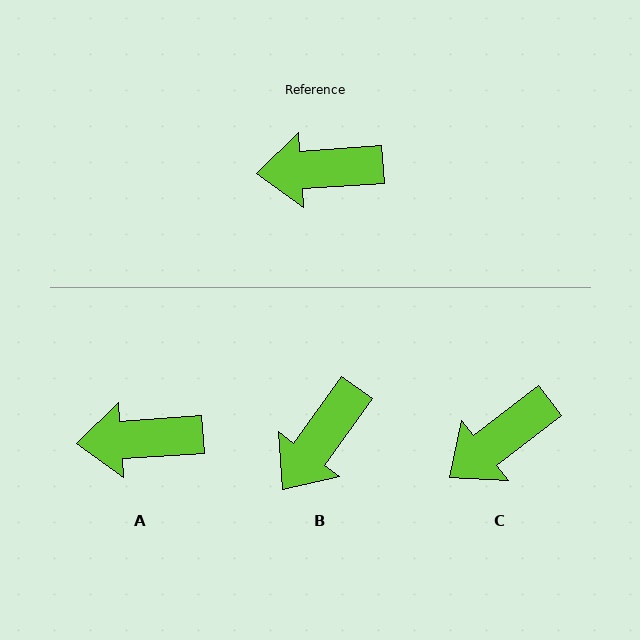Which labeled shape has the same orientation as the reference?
A.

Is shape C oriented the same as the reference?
No, it is off by about 34 degrees.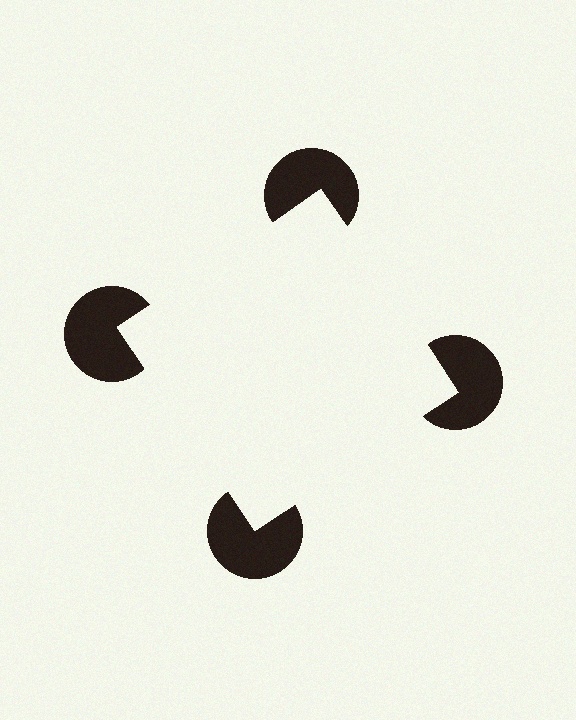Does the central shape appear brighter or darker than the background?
It typically appears slightly brighter than the background, even though no actual brightness change is drawn.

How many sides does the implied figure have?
4 sides.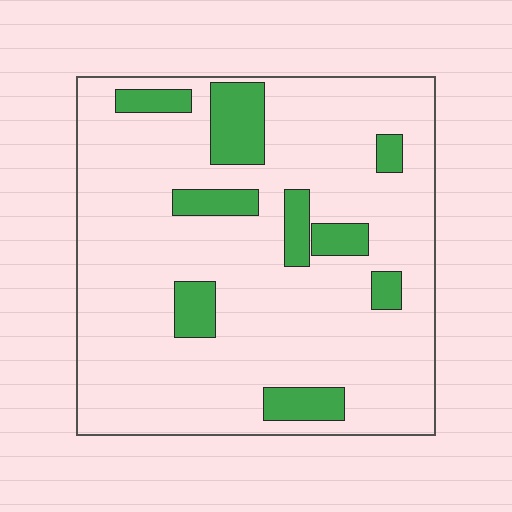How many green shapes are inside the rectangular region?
9.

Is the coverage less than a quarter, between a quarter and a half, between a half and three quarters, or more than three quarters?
Less than a quarter.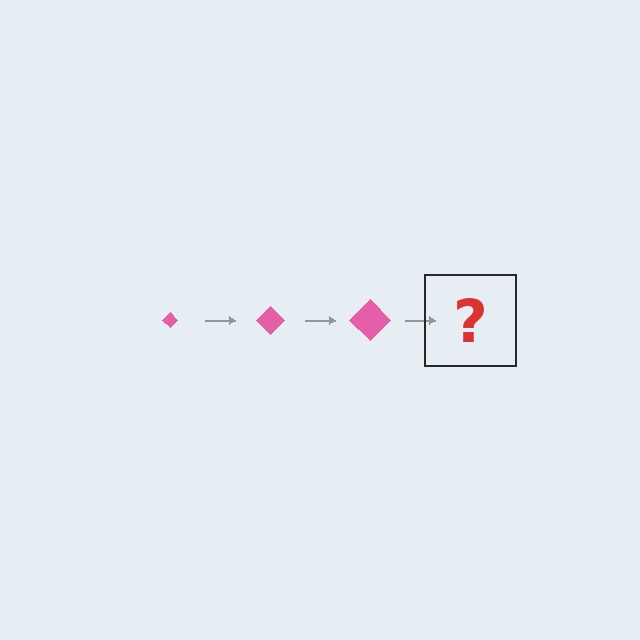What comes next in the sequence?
The next element should be a pink diamond, larger than the previous one.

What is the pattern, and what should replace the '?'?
The pattern is that the diamond gets progressively larger each step. The '?' should be a pink diamond, larger than the previous one.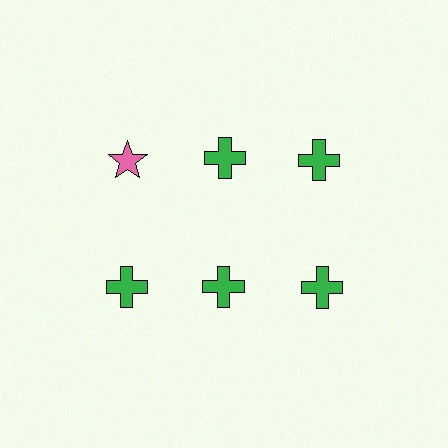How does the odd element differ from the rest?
It differs in both color (pink instead of green) and shape (star instead of cross).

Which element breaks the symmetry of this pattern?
The pink star in the top row, leftmost column breaks the symmetry. All other shapes are green crosses.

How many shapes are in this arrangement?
There are 6 shapes arranged in a grid pattern.